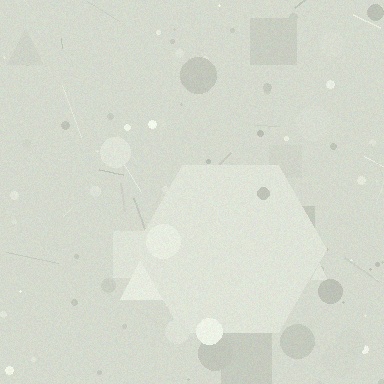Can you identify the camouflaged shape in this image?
The camouflaged shape is a hexagon.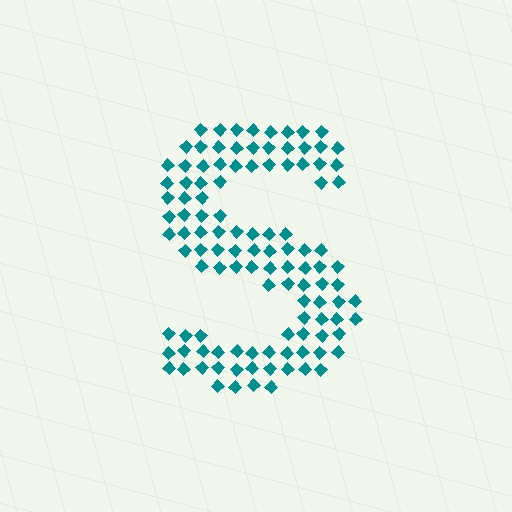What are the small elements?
The small elements are diamonds.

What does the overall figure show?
The overall figure shows the letter S.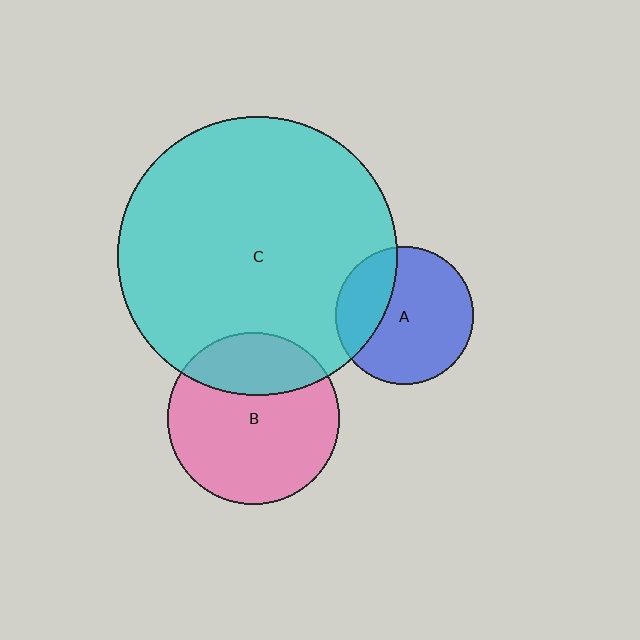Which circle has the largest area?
Circle C (cyan).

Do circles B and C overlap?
Yes.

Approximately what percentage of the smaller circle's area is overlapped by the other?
Approximately 30%.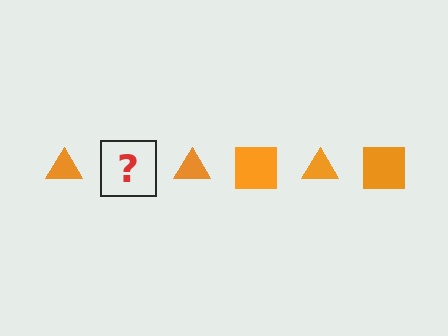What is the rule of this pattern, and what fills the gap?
The rule is that the pattern cycles through triangle, square shapes in orange. The gap should be filled with an orange square.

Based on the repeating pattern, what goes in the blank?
The blank should be an orange square.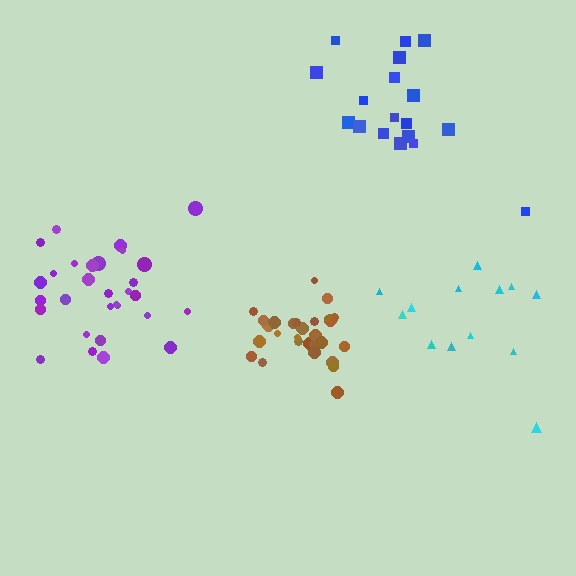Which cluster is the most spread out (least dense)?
Cyan.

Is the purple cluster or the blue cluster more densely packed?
Purple.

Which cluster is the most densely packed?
Brown.